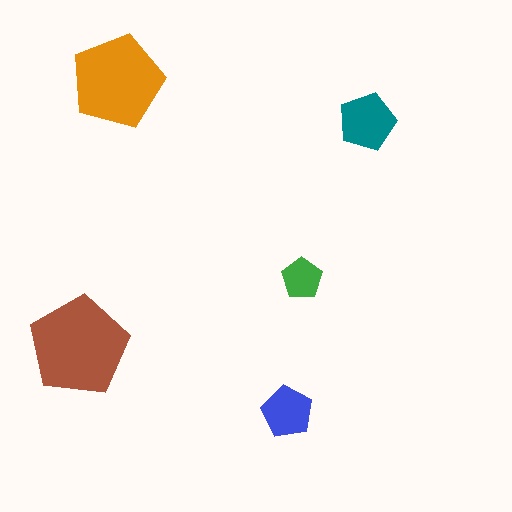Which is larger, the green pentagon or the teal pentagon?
The teal one.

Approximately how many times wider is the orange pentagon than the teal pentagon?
About 1.5 times wider.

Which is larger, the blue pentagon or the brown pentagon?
The brown one.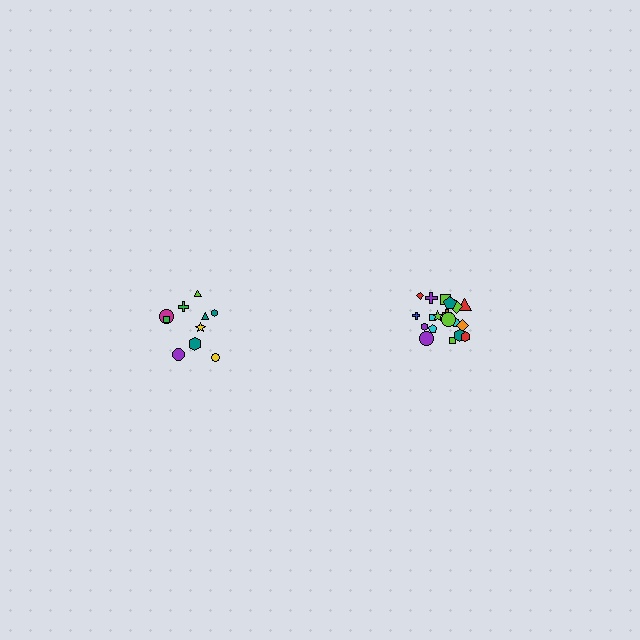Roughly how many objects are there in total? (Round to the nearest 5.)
Roughly 30 objects in total.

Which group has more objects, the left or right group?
The right group.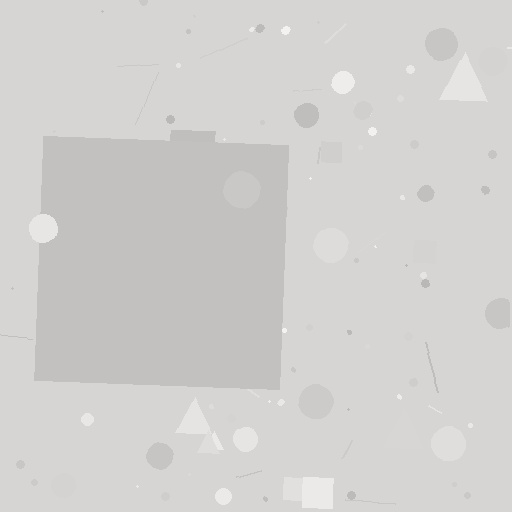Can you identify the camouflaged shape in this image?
The camouflaged shape is a square.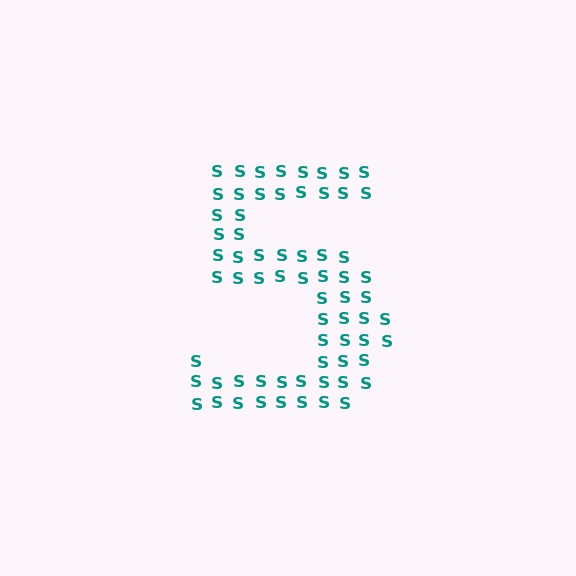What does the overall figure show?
The overall figure shows the digit 5.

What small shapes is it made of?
It is made of small letter S's.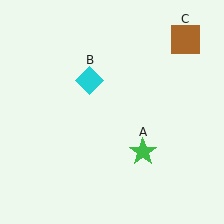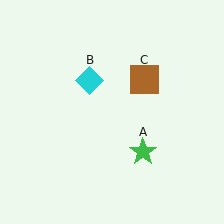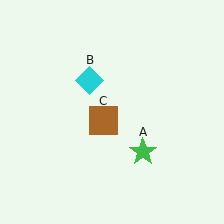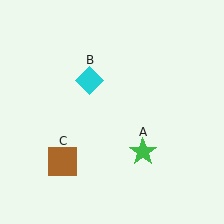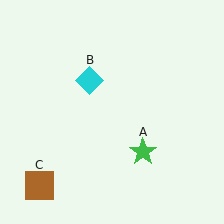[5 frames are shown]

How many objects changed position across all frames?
1 object changed position: brown square (object C).